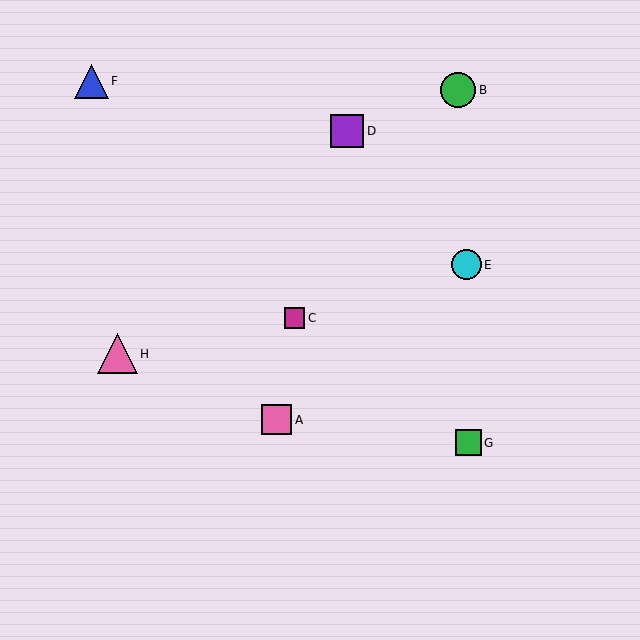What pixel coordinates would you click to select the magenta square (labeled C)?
Click at (295, 318) to select the magenta square C.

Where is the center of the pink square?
The center of the pink square is at (277, 420).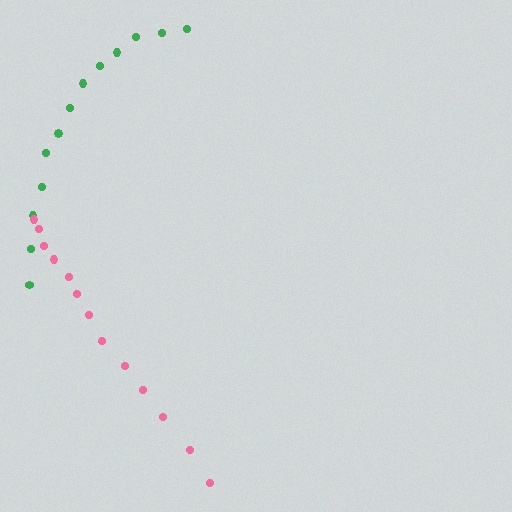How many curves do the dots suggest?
There are 2 distinct paths.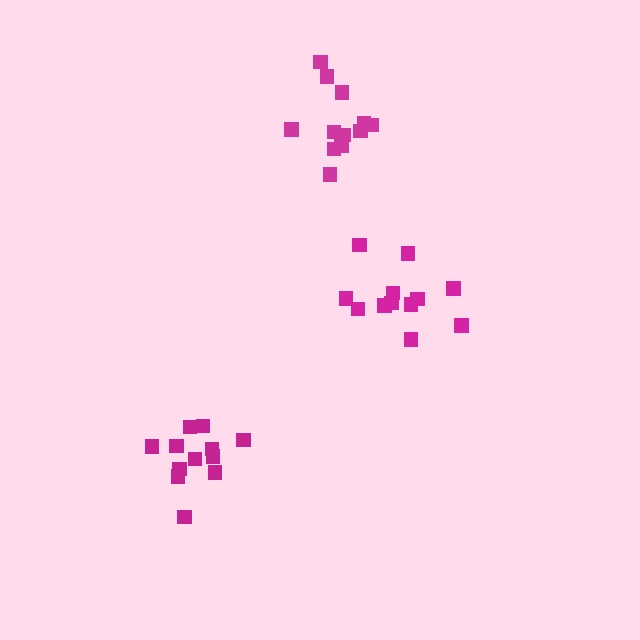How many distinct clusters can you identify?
There are 3 distinct clusters.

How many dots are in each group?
Group 1: 12 dots, Group 2: 12 dots, Group 3: 12 dots (36 total).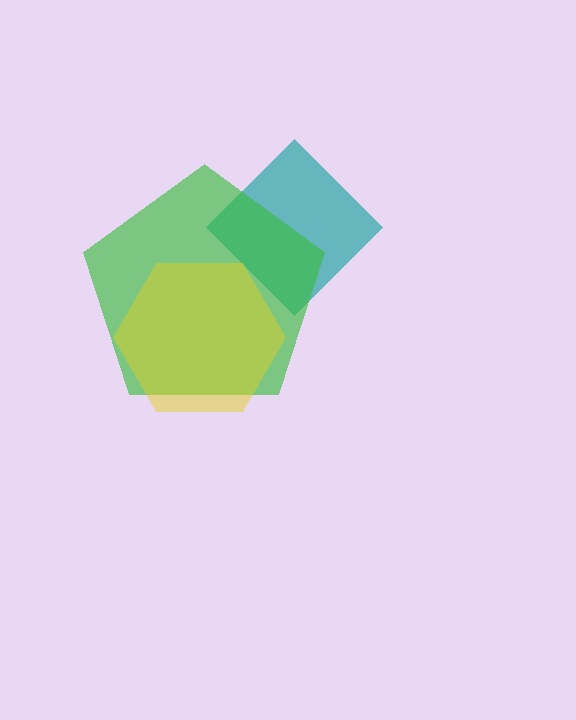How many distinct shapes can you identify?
There are 3 distinct shapes: a teal diamond, a green pentagon, a yellow hexagon.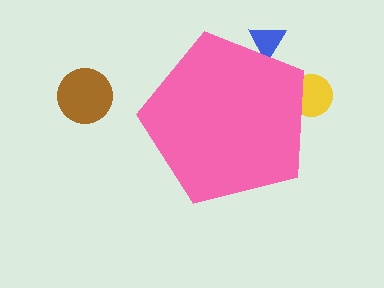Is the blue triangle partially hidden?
Yes, the blue triangle is partially hidden behind the pink pentagon.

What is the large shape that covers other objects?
A pink pentagon.